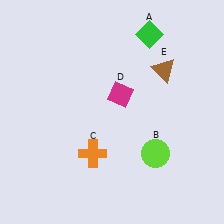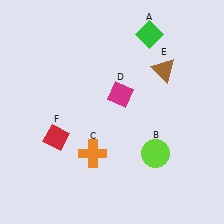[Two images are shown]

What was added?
A red diamond (F) was added in Image 2.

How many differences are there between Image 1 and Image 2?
There is 1 difference between the two images.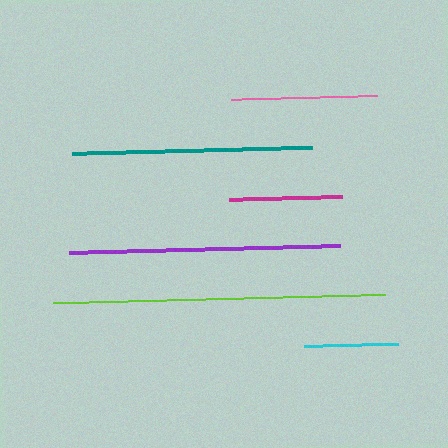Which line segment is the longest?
The lime line is the longest at approximately 332 pixels.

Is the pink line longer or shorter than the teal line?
The teal line is longer than the pink line.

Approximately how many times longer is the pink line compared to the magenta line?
The pink line is approximately 1.3 times the length of the magenta line.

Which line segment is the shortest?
The cyan line is the shortest at approximately 94 pixels.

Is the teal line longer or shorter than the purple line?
The purple line is longer than the teal line.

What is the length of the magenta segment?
The magenta segment is approximately 113 pixels long.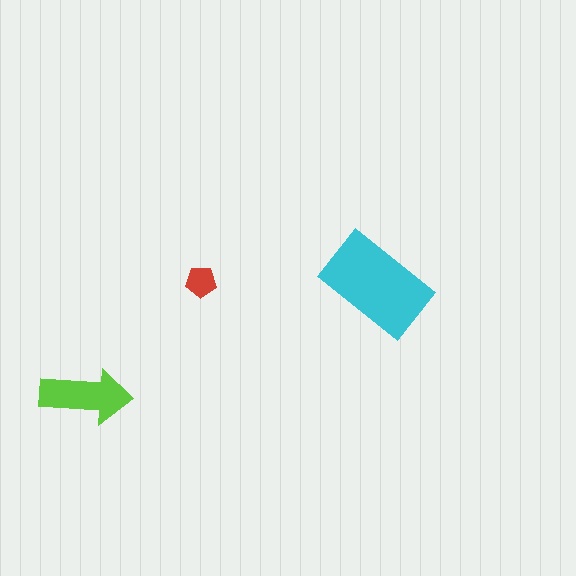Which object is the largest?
The cyan rectangle.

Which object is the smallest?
The red pentagon.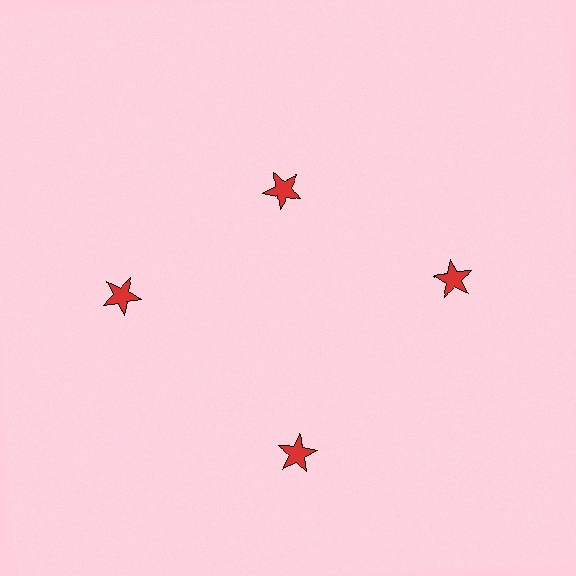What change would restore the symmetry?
The symmetry would be restored by moving it outward, back onto the ring so that all 4 stars sit at equal angles and equal distance from the center.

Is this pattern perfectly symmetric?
No. The 4 red stars are arranged in a ring, but one element near the 12 o'clock position is pulled inward toward the center, breaking the 4-fold rotational symmetry.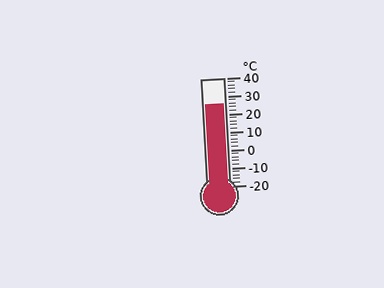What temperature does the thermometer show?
The thermometer shows approximately 26°C.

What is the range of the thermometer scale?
The thermometer scale ranges from -20°C to 40°C.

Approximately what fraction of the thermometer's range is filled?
The thermometer is filled to approximately 75% of its range.